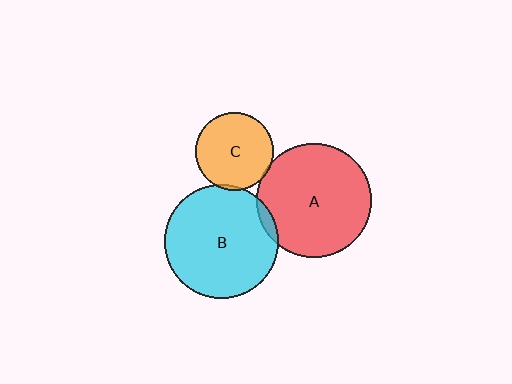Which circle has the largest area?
Circle A (red).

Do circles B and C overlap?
Yes.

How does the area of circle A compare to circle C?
Approximately 2.2 times.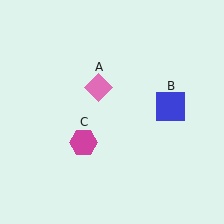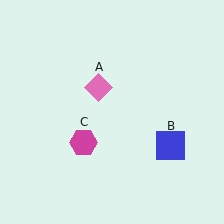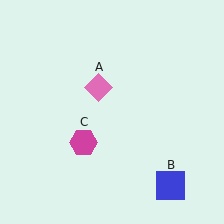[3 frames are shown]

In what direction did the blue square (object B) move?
The blue square (object B) moved down.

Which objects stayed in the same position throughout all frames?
Pink diamond (object A) and magenta hexagon (object C) remained stationary.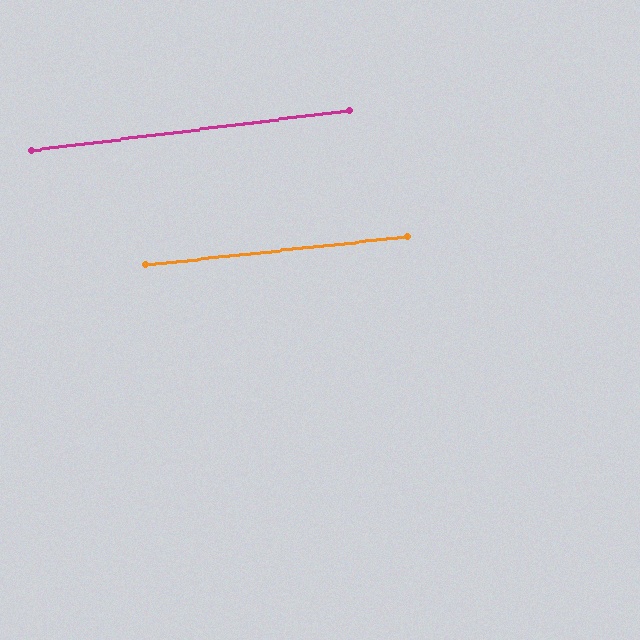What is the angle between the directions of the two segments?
Approximately 1 degree.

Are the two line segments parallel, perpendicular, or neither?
Parallel — their directions differ by only 1.0°.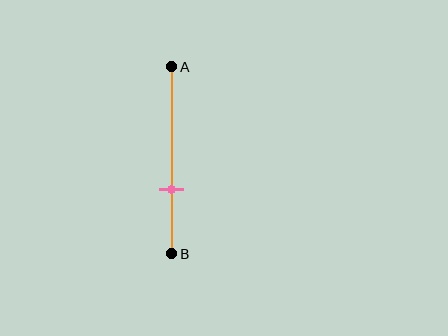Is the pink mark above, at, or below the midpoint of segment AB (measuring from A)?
The pink mark is below the midpoint of segment AB.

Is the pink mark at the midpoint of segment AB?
No, the mark is at about 65% from A, not at the 50% midpoint.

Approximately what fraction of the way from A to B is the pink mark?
The pink mark is approximately 65% of the way from A to B.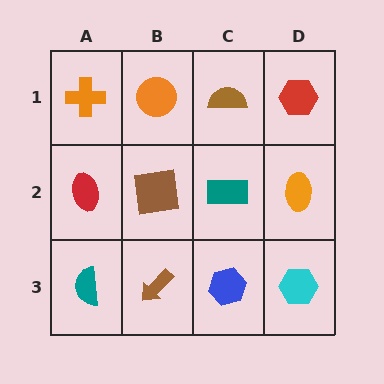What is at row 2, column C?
A teal rectangle.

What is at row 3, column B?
A brown arrow.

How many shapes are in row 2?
4 shapes.